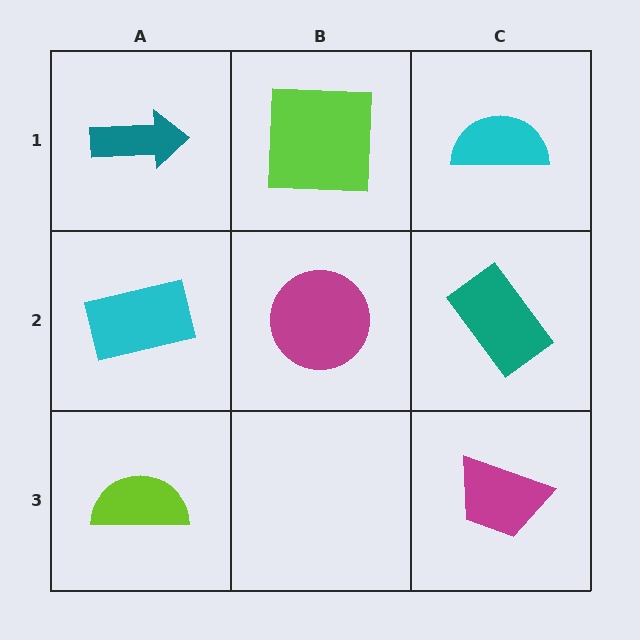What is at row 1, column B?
A lime square.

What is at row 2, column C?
A teal rectangle.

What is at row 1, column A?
A teal arrow.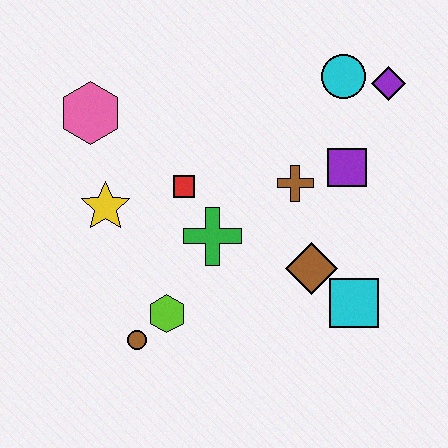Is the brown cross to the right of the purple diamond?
No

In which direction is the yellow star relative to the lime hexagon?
The yellow star is above the lime hexagon.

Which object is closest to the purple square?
The brown cross is closest to the purple square.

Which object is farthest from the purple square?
The brown circle is farthest from the purple square.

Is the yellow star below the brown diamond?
No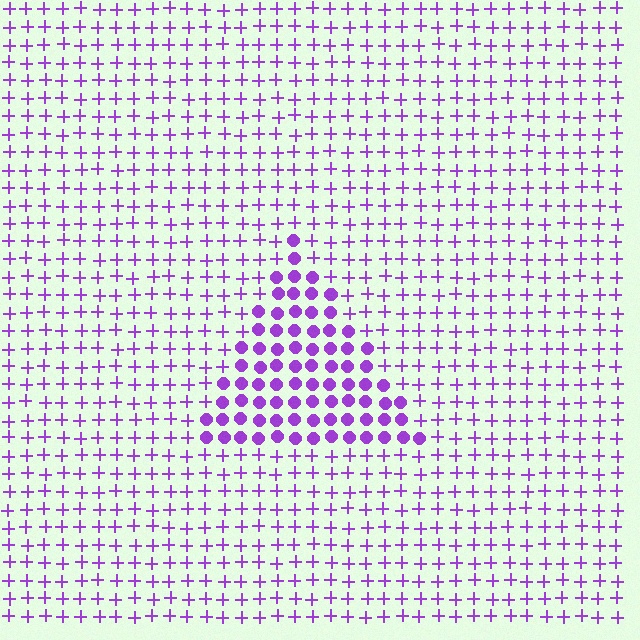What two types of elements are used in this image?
The image uses circles inside the triangle region and plus signs outside it.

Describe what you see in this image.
The image is filled with small purple elements arranged in a uniform grid. A triangle-shaped region contains circles, while the surrounding area contains plus signs. The boundary is defined purely by the change in element shape.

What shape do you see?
I see a triangle.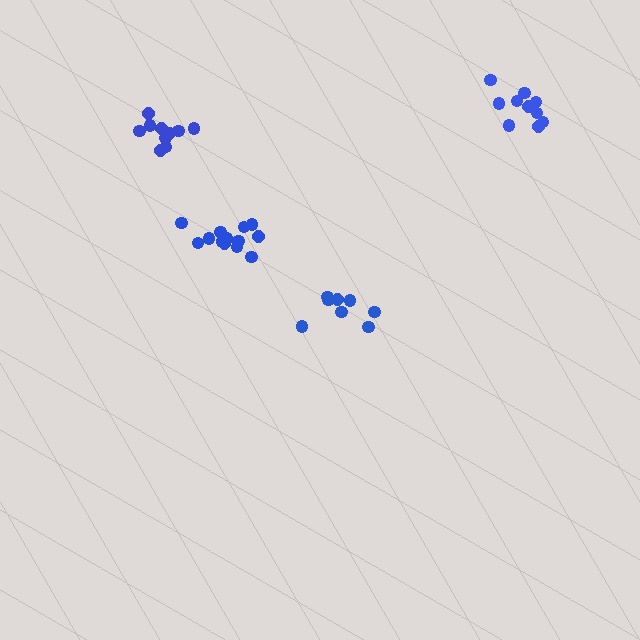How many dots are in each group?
Group 1: 8 dots, Group 2: 10 dots, Group 3: 13 dots, Group 4: 10 dots (41 total).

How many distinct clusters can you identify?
There are 4 distinct clusters.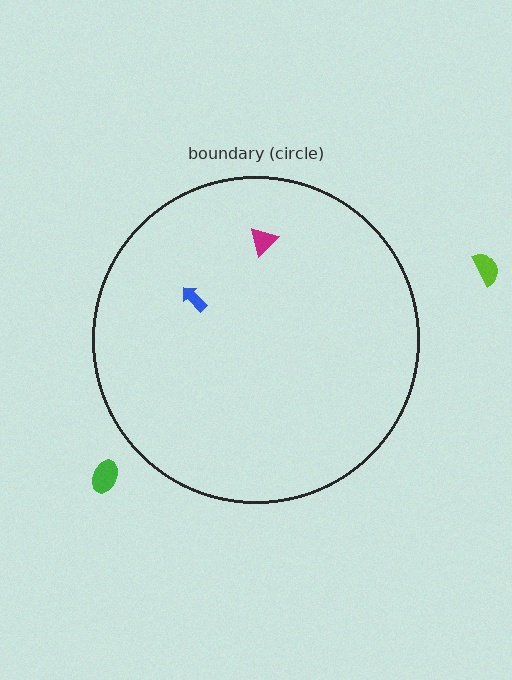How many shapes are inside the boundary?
2 inside, 2 outside.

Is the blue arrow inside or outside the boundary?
Inside.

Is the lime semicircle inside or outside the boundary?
Outside.